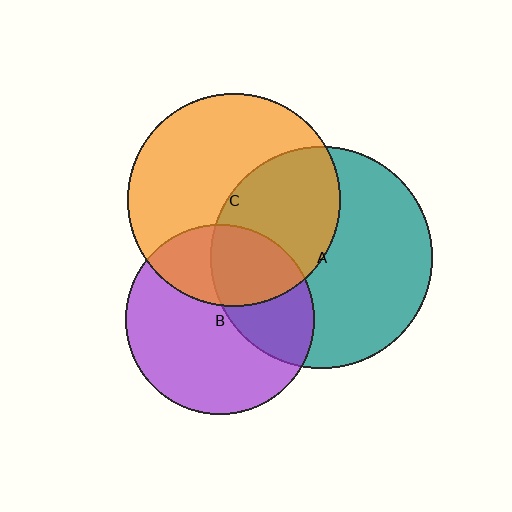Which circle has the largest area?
Circle A (teal).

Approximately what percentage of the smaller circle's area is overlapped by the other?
Approximately 35%.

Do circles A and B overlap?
Yes.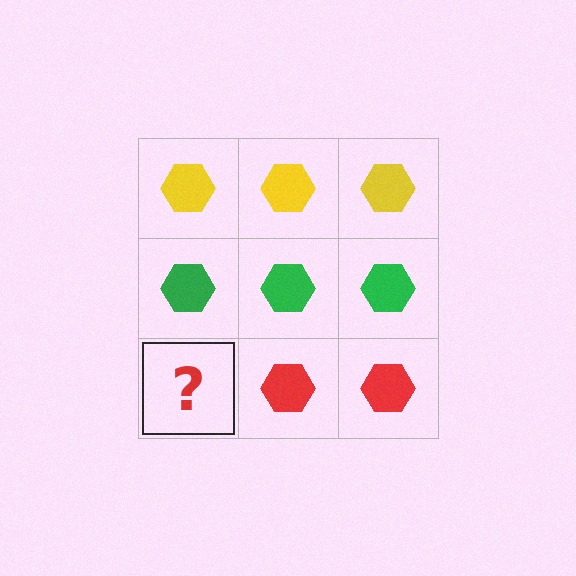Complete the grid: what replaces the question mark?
The question mark should be replaced with a red hexagon.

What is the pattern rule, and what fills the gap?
The rule is that each row has a consistent color. The gap should be filled with a red hexagon.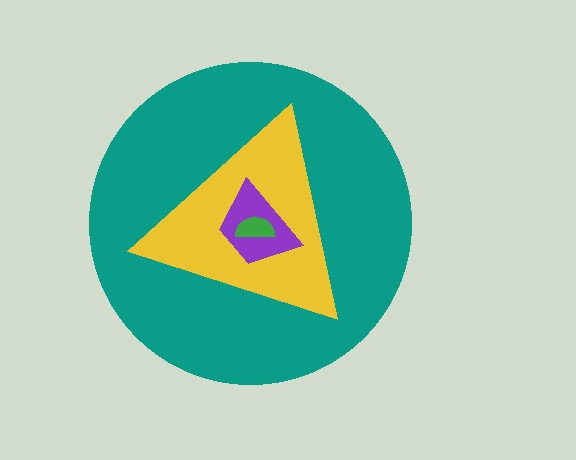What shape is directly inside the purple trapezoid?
The green semicircle.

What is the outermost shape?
The teal circle.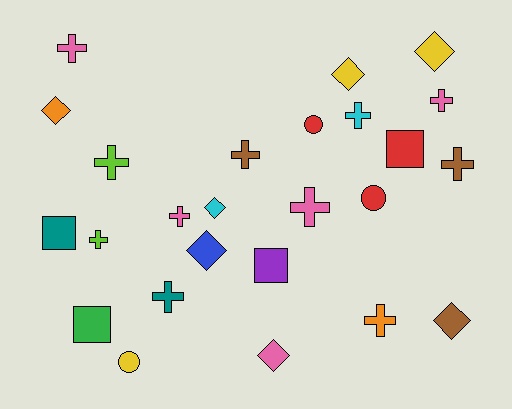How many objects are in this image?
There are 25 objects.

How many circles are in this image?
There are 3 circles.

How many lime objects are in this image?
There are 2 lime objects.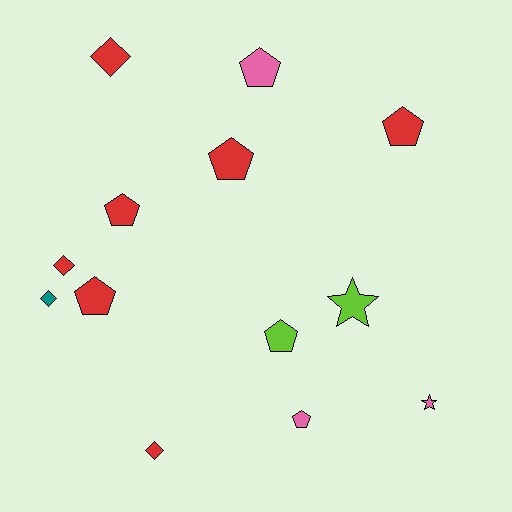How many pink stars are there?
There is 1 pink star.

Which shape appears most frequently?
Pentagon, with 7 objects.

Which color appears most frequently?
Red, with 7 objects.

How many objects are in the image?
There are 13 objects.